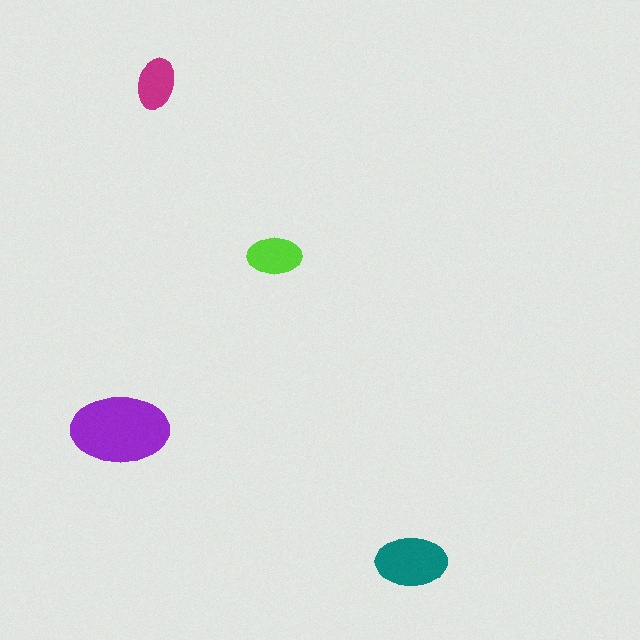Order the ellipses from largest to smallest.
the purple one, the teal one, the lime one, the magenta one.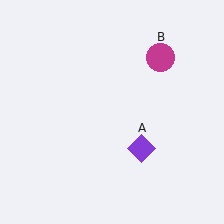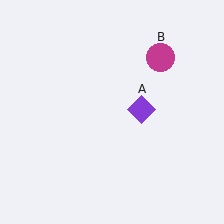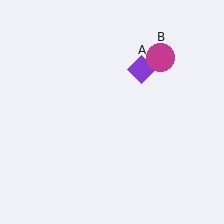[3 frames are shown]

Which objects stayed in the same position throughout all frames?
Magenta circle (object B) remained stationary.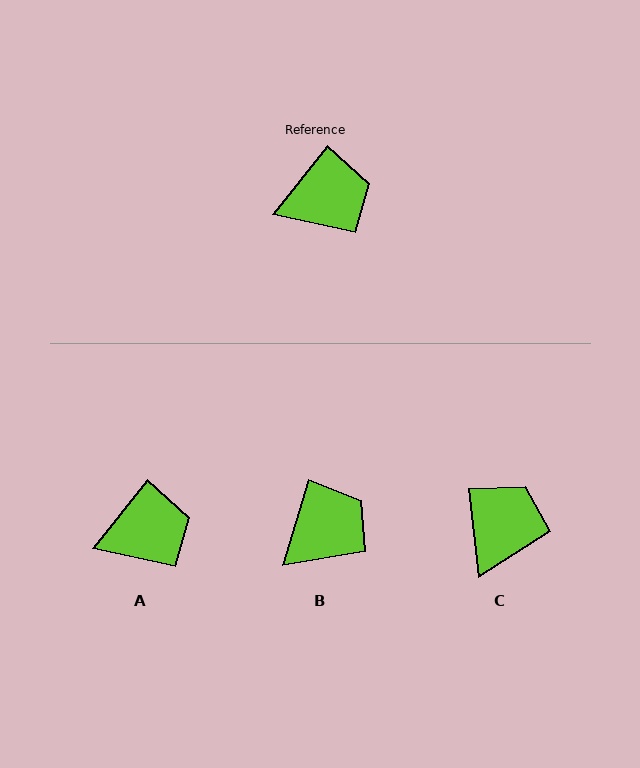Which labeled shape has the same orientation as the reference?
A.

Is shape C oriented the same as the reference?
No, it is off by about 45 degrees.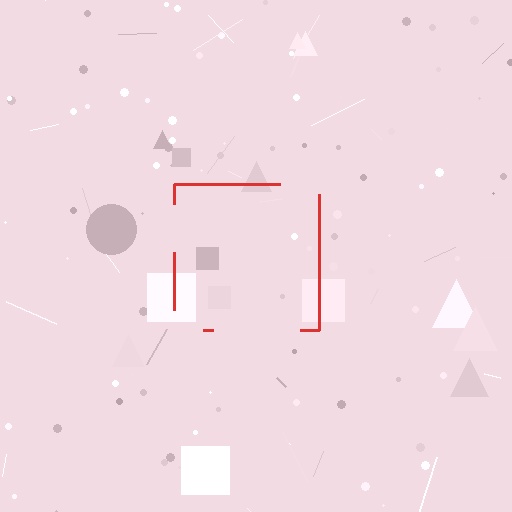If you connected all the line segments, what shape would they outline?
They would outline a square.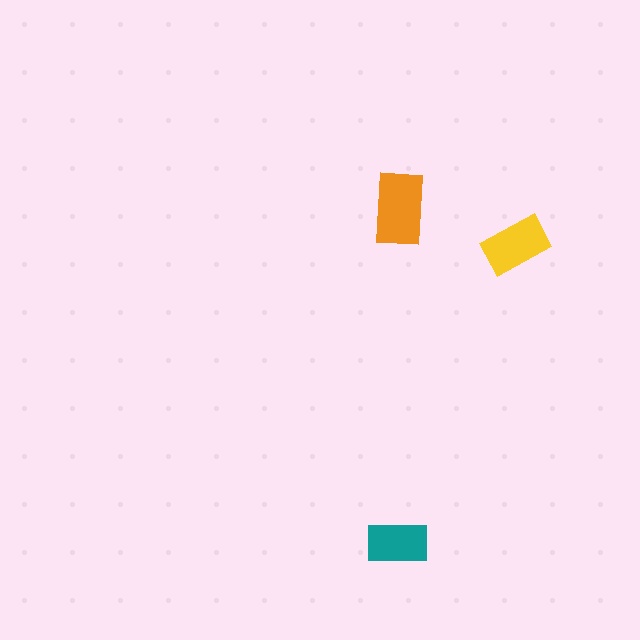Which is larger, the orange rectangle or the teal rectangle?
The orange one.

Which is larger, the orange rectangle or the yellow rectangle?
The orange one.